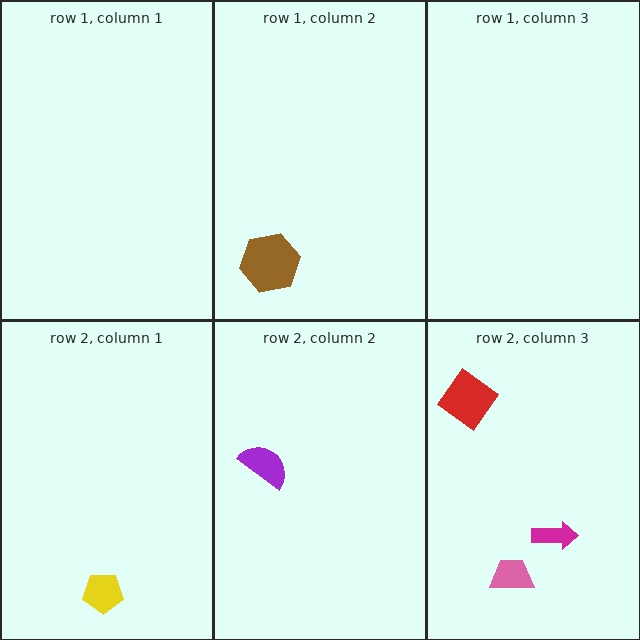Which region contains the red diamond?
The row 2, column 3 region.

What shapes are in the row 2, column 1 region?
The yellow pentagon.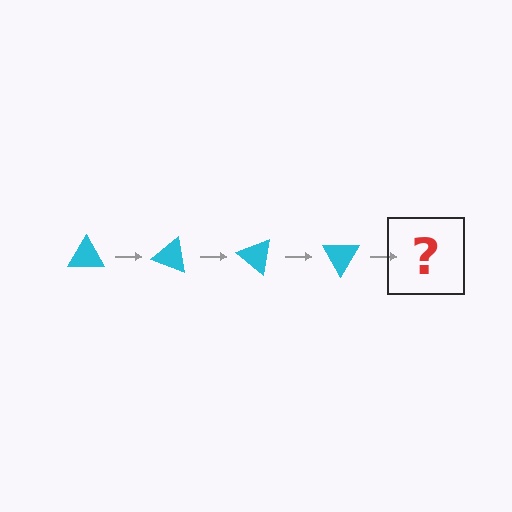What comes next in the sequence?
The next element should be a cyan triangle rotated 80 degrees.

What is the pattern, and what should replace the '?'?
The pattern is that the triangle rotates 20 degrees each step. The '?' should be a cyan triangle rotated 80 degrees.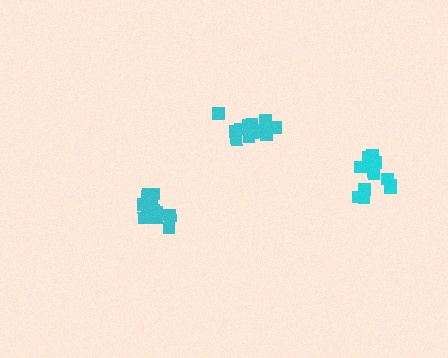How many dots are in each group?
Group 1: 14 dots, Group 2: 13 dots, Group 3: 13 dots (40 total).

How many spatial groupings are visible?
There are 3 spatial groupings.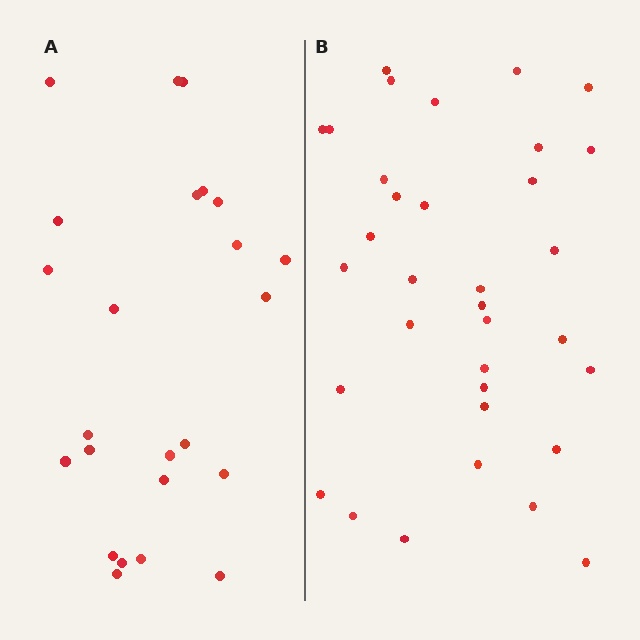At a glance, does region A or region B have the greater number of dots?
Region B (the right region) has more dots.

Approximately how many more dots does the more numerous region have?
Region B has roughly 10 or so more dots than region A.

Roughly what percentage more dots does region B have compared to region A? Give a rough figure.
About 40% more.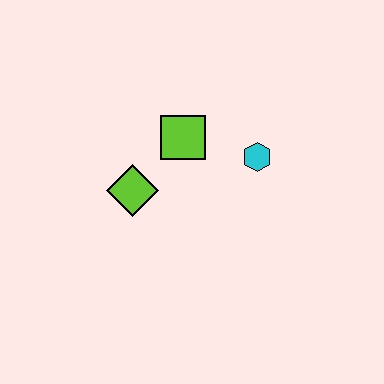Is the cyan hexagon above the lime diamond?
Yes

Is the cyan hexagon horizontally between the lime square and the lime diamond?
No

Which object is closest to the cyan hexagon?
The lime square is closest to the cyan hexagon.